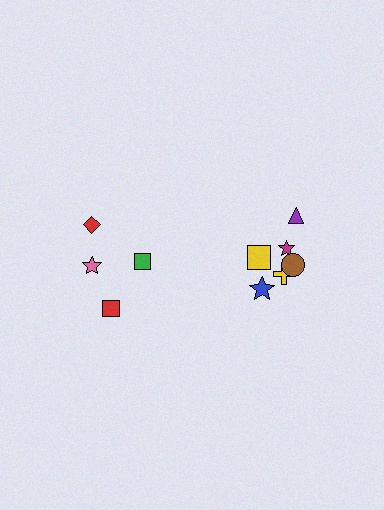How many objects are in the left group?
There are 4 objects.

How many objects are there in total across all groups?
There are 10 objects.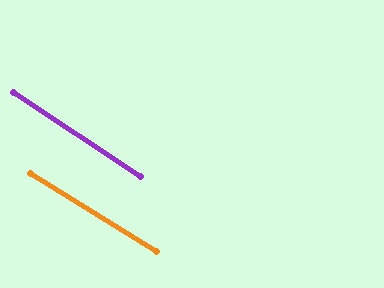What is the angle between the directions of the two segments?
Approximately 2 degrees.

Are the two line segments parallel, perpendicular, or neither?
Parallel — their directions differ by only 1.8°.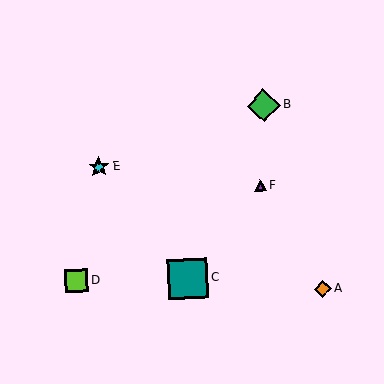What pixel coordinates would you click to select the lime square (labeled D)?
Click at (76, 281) to select the lime square D.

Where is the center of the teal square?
The center of the teal square is at (188, 278).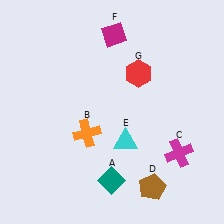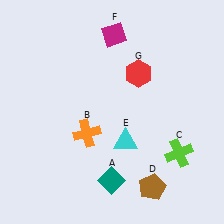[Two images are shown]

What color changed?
The cross (C) changed from magenta in Image 1 to lime in Image 2.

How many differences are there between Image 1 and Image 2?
There is 1 difference between the two images.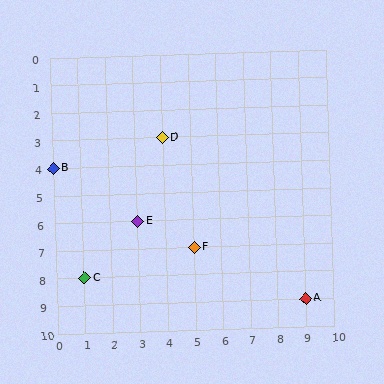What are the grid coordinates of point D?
Point D is at grid coordinates (4, 3).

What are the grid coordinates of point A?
Point A is at grid coordinates (9, 9).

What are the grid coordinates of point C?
Point C is at grid coordinates (1, 8).